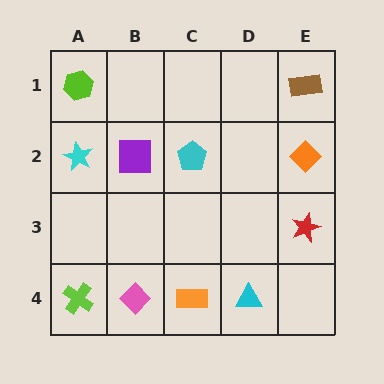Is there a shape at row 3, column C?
No, that cell is empty.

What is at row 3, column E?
A red star.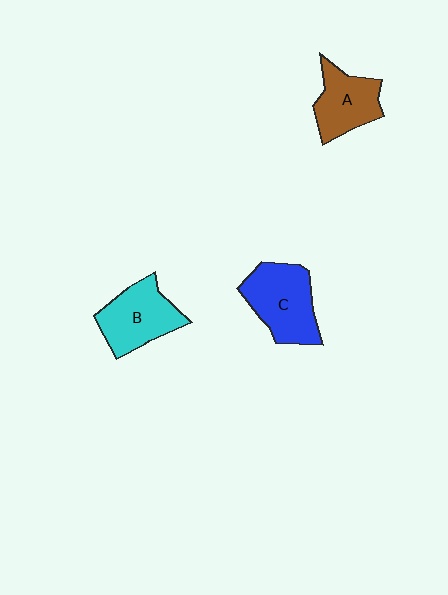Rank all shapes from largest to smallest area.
From largest to smallest: C (blue), B (cyan), A (brown).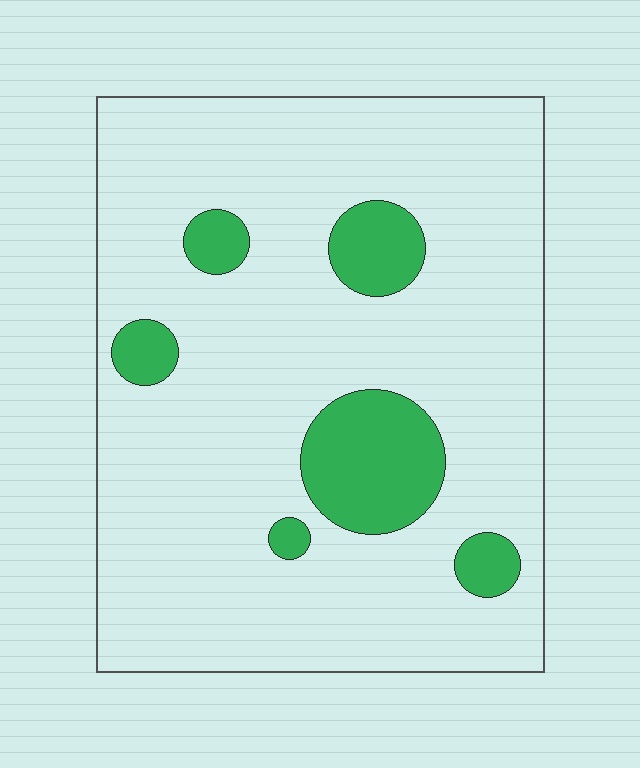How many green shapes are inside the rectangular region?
6.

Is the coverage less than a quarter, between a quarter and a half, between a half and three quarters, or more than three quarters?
Less than a quarter.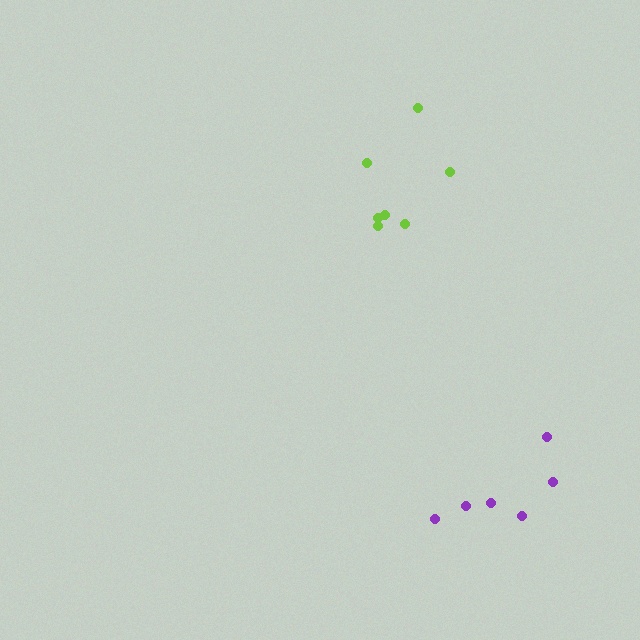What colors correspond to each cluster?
The clusters are colored: lime, purple.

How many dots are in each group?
Group 1: 7 dots, Group 2: 6 dots (13 total).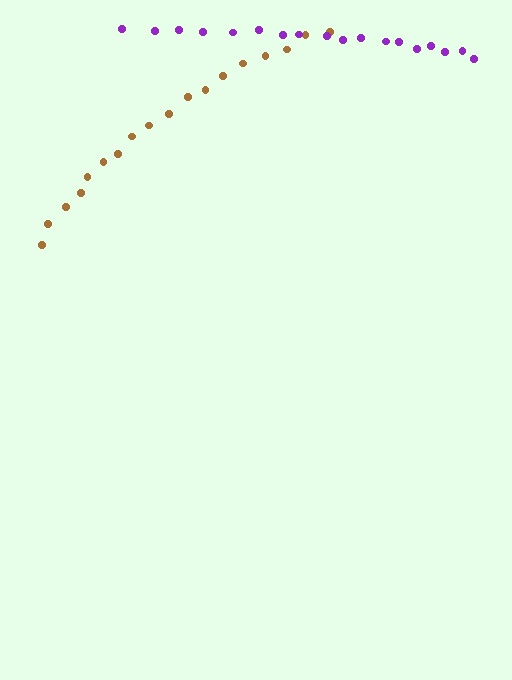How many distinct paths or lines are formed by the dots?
There are 2 distinct paths.